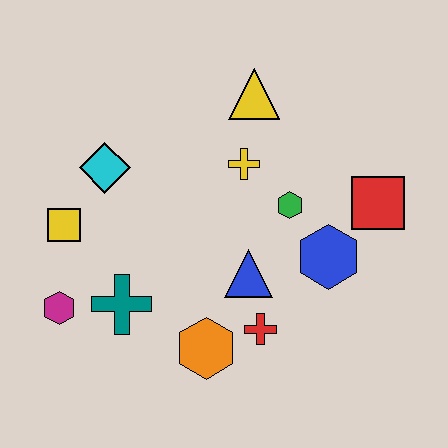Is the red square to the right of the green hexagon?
Yes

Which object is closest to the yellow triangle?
The yellow cross is closest to the yellow triangle.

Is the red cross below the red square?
Yes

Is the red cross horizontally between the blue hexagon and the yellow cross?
Yes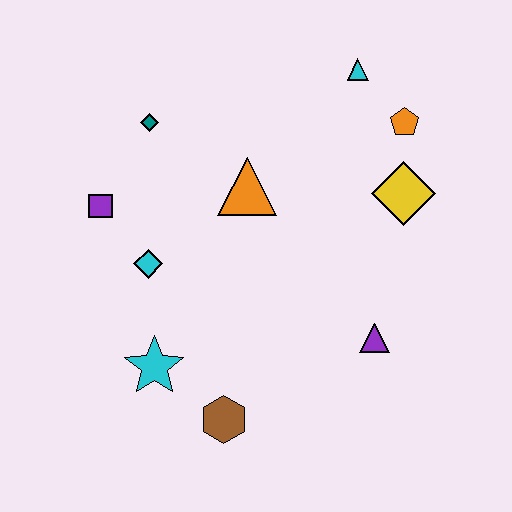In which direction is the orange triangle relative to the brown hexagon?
The orange triangle is above the brown hexagon.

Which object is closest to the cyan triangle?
The orange pentagon is closest to the cyan triangle.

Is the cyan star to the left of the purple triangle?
Yes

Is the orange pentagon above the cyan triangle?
No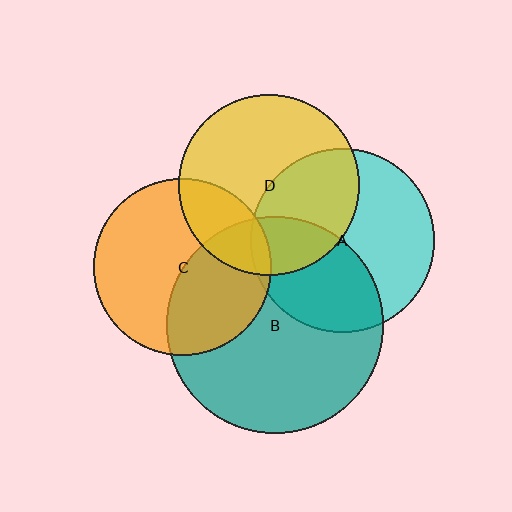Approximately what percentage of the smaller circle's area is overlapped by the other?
Approximately 20%.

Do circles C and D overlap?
Yes.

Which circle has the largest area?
Circle B (teal).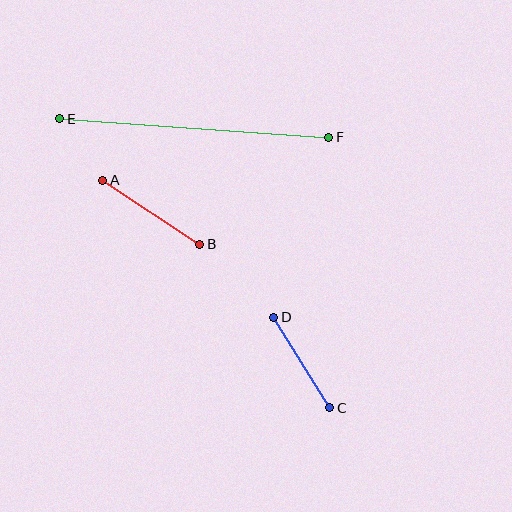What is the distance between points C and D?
The distance is approximately 106 pixels.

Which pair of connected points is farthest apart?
Points E and F are farthest apart.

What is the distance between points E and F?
The distance is approximately 270 pixels.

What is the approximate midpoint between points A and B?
The midpoint is at approximately (151, 212) pixels.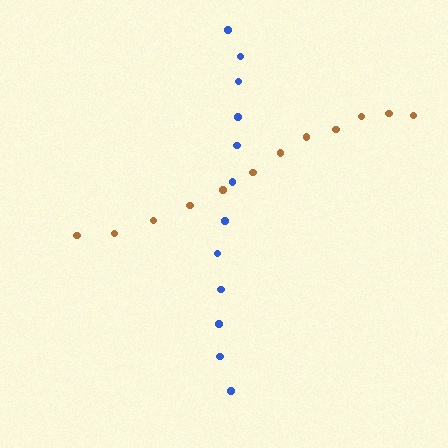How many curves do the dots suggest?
There are 2 distinct paths.